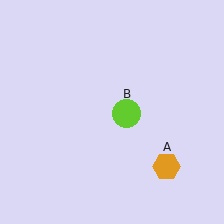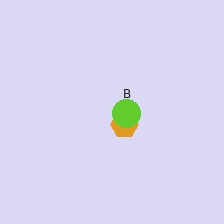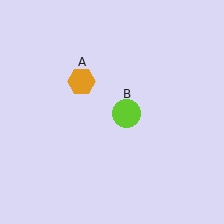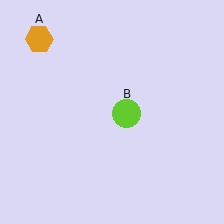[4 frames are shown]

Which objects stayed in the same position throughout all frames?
Lime circle (object B) remained stationary.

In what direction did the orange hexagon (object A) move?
The orange hexagon (object A) moved up and to the left.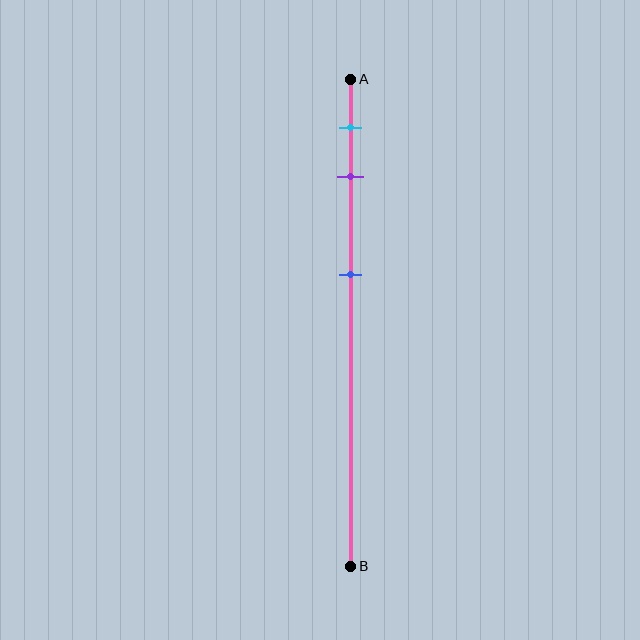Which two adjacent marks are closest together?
The cyan and purple marks are the closest adjacent pair.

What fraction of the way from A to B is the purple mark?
The purple mark is approximately 20% (0.2) of the way from A to B.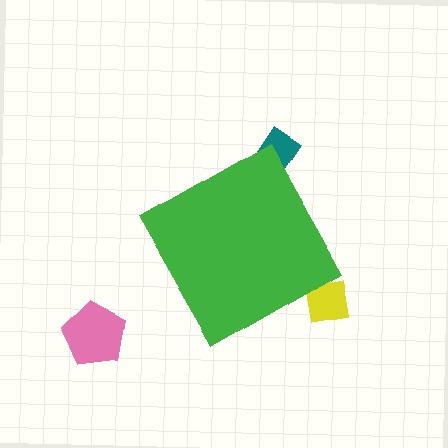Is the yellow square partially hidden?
Yes, the yellow square is partially hidden behind the green diamond.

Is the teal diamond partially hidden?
Yes, the teal diamond is partially hidden behind the green diamond.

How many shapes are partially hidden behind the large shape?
2 shapes are partially hidden.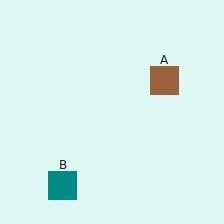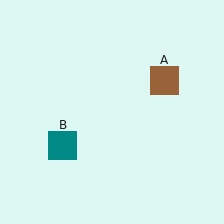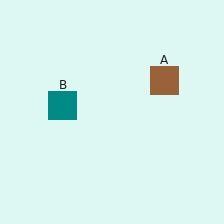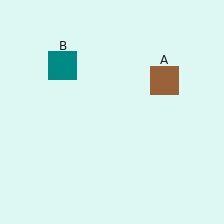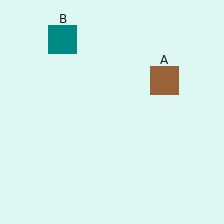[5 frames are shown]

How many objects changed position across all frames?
1 object changed position: teal square (object B).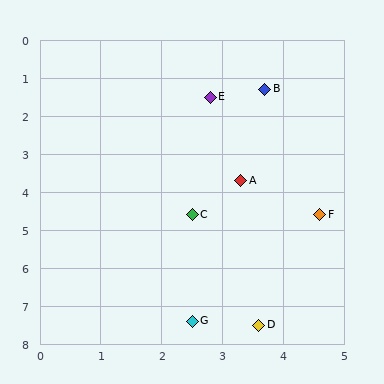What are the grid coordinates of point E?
Point E is at approximately (2.8, 1.5).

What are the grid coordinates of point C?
Point C is at approximately (2.5, 4.6).